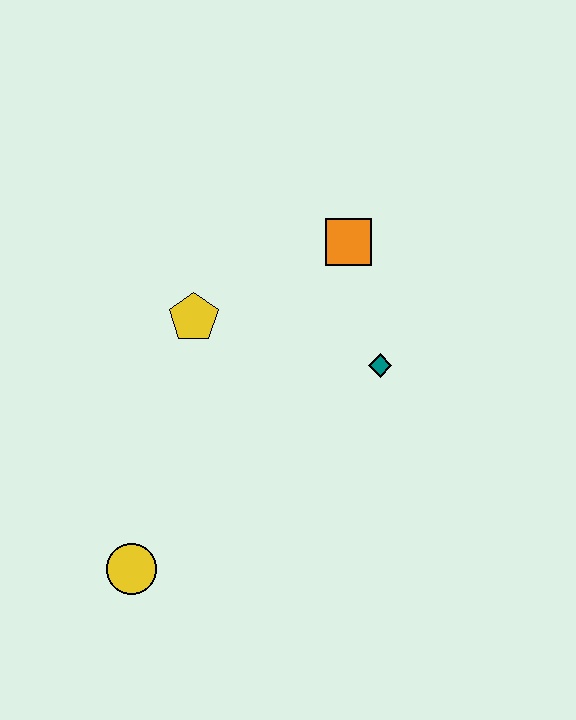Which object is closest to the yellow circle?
The yellow pentagon is closest to the yellow circle.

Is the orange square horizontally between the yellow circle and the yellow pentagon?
No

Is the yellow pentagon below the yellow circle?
No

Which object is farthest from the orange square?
The yellow circle is farthest from the orange square.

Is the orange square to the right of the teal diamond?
No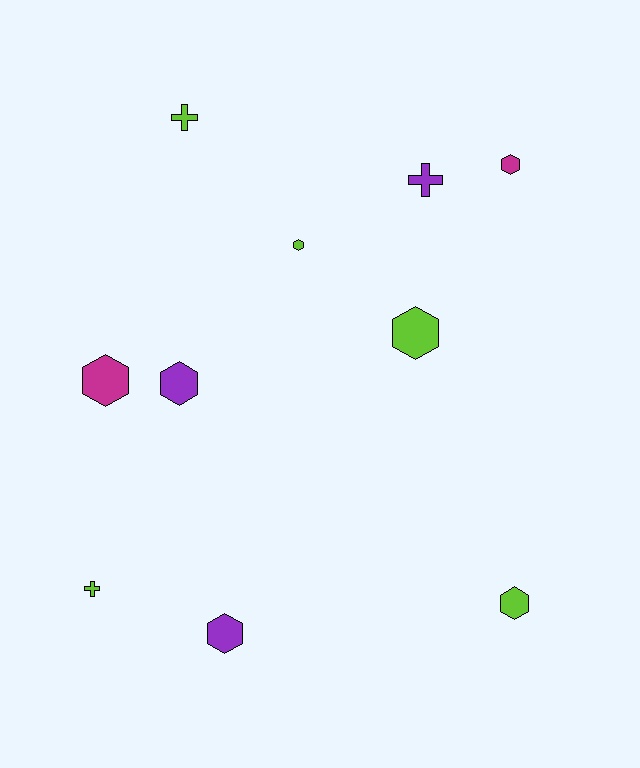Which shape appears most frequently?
Hexagon, with 7 objects.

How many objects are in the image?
There are 10 objects.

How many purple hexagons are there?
There are 2 purple hexagons.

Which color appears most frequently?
Lime, with 5 objects.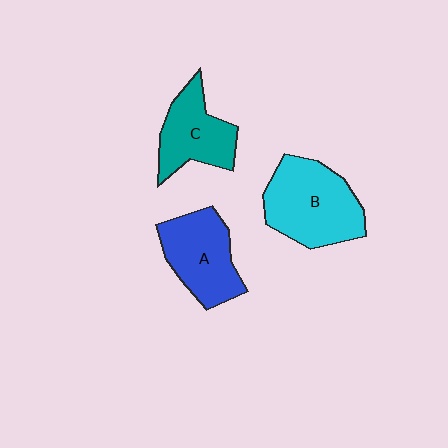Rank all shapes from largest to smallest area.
From largest to smallest: B (cyan), A (blue), C (teal).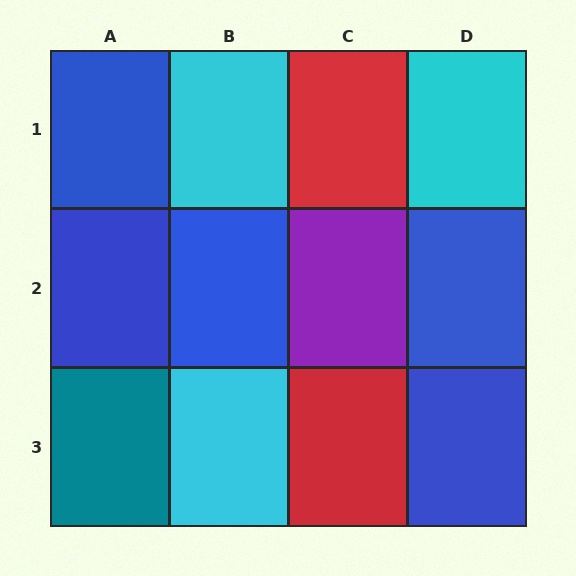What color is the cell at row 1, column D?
Cyan.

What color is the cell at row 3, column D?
Blue.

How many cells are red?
2 cells are red.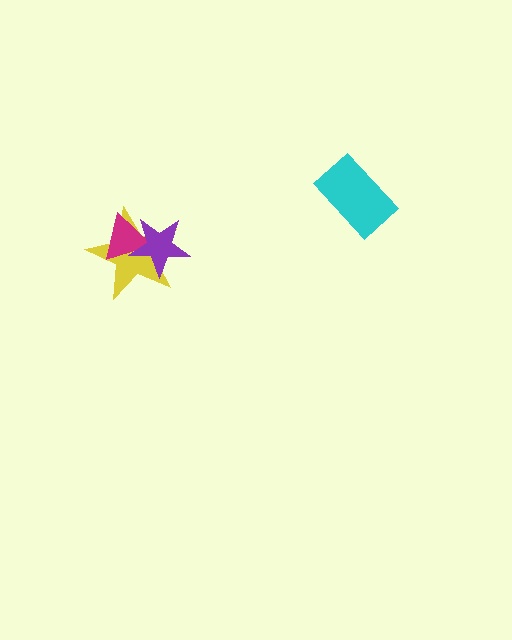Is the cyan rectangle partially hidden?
No, no other shape covers it.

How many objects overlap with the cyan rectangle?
0 objects overlap with the cyan rectangle.